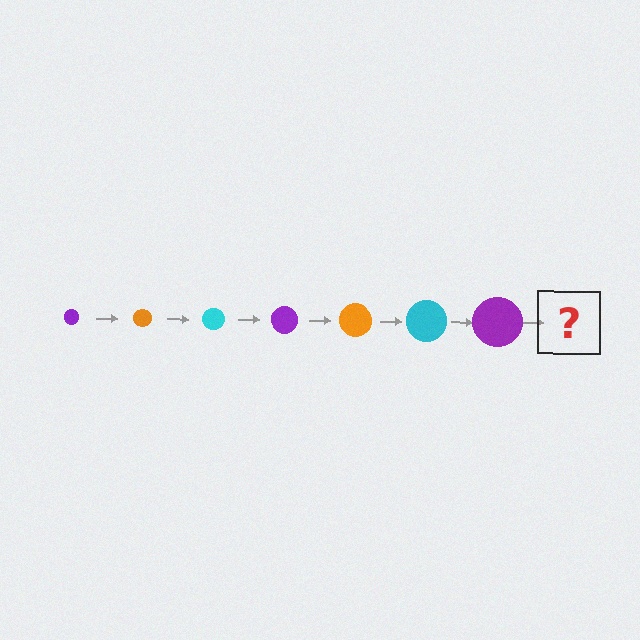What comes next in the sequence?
The next element should be an orange circle, larger than the previous one.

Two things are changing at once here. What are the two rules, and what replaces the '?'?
The two rules are that the circle grows larger each step and the color cycles through purple, orange, and cyan. The '?' should be an orange circle, larger than the previous one.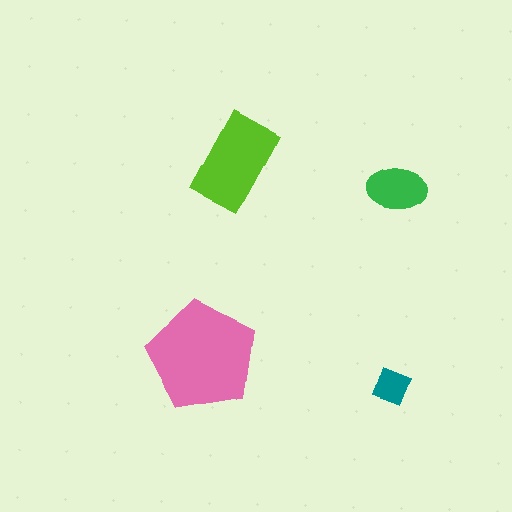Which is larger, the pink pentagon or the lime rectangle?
The pink pentagon.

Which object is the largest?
The pink pentagon.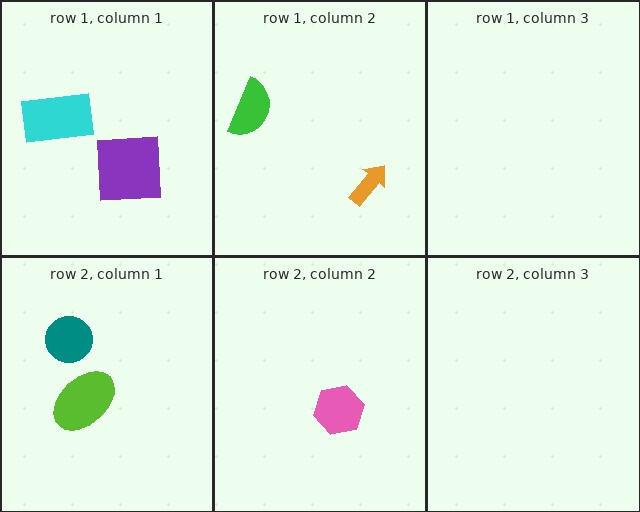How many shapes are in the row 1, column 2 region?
2.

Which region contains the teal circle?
The row 2, column 1 region.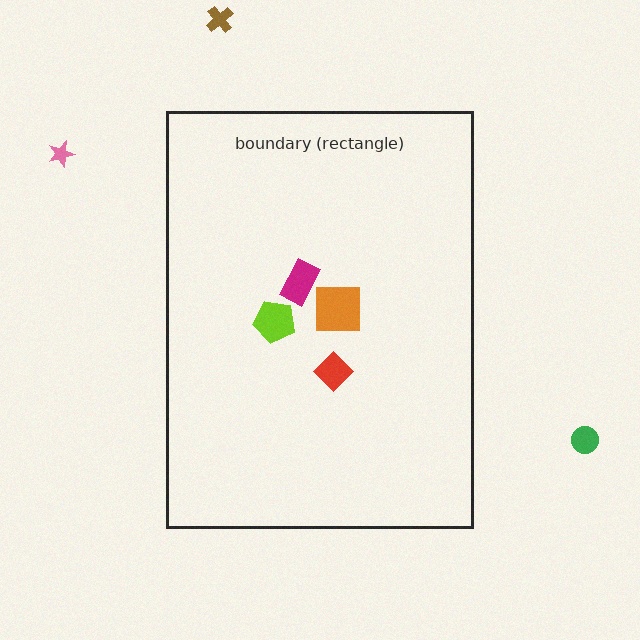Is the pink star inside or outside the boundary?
Outside.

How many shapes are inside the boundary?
4 inside, 3 outside.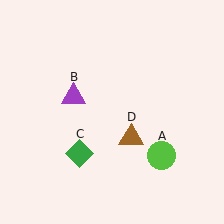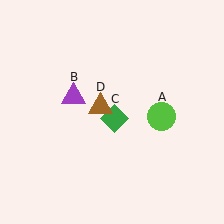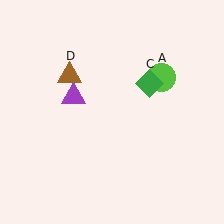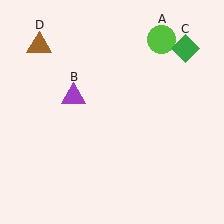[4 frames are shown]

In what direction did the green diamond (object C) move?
The green diamond (object C) moved up and to the right.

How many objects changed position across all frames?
3 objects changed position: lime circle (object A), green diamond (object C), brown triangle (object D).